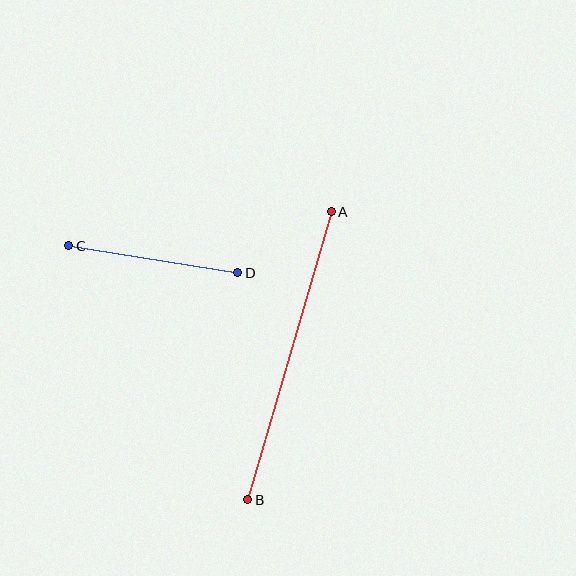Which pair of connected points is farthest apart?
Points A and B are farthest apart.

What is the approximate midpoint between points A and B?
The midpoint is at approximately (290, 356) pixels.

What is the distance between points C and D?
The distance is approximately 171 pixels.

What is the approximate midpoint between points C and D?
The midpoint is at approximately (153, 259) pixels.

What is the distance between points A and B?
The distance is approximately 300 pixels.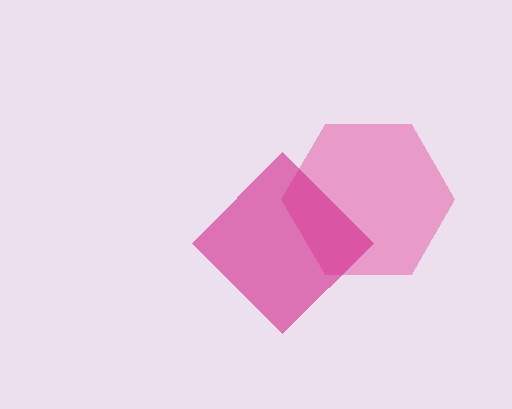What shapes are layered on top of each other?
The layered shapes are: a pink hexagon, a magenta diamond.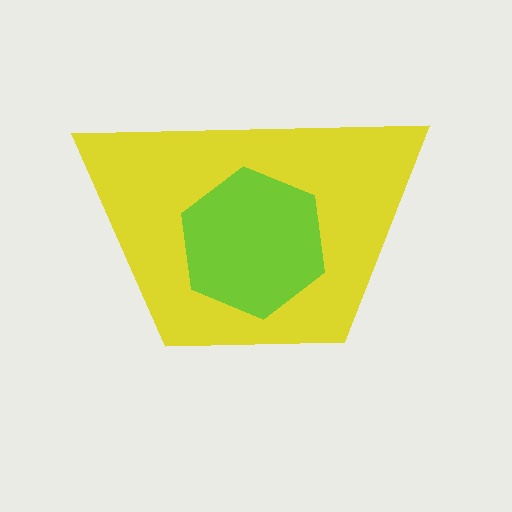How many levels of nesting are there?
2.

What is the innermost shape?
The lime hexagon.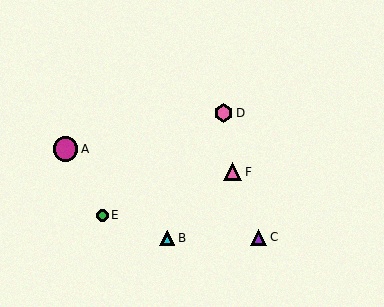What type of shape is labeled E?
Shape E is a green circle.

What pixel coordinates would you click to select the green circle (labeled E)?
Click at (102, 215) to select the green circle E.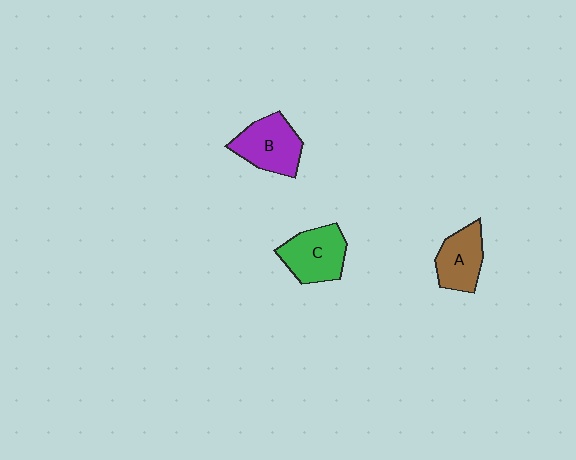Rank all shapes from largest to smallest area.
From largest to smallest: B (purple), C (green), A (brown).